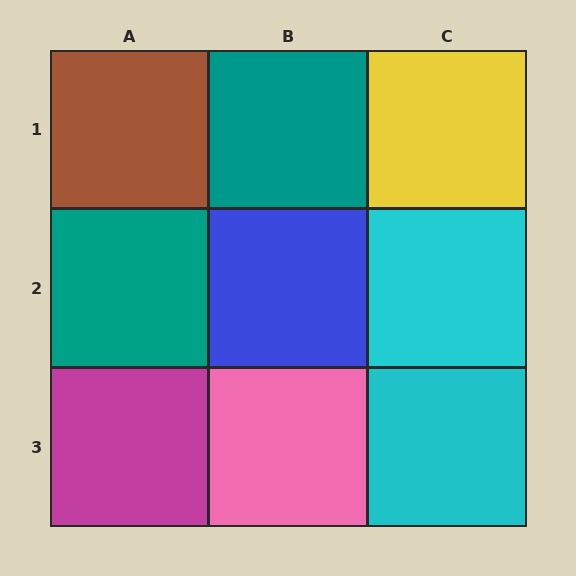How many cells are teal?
2 cells are teal.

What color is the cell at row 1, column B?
Teal.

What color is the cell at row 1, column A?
Brown.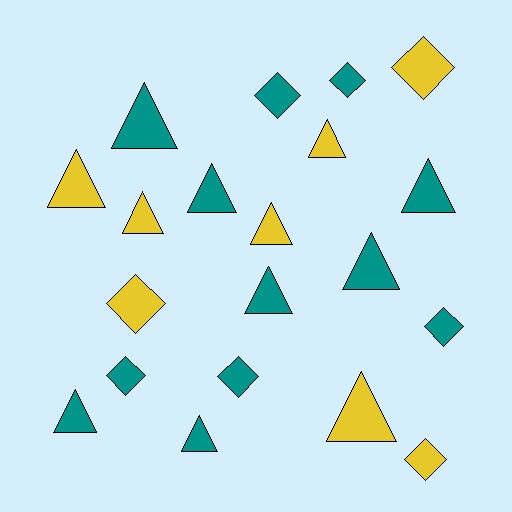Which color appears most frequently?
Teal, with 12 objects.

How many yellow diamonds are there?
There are 3 yellow diamonds.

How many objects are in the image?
There are 20 objects.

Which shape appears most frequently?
Triangle, with 12 objects.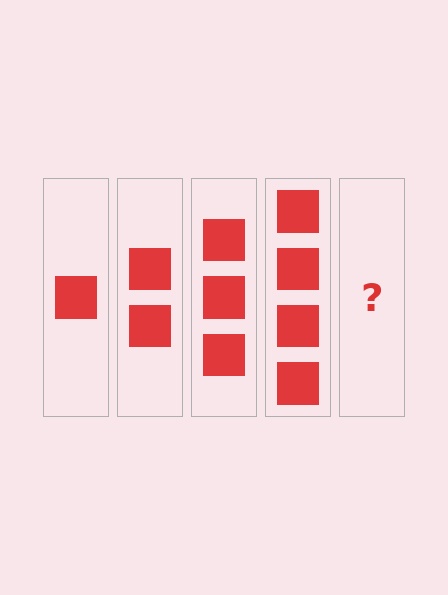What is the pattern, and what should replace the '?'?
The pattern is that each step adds one more square. The '?' should be 5 squares.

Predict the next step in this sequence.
The next step is 5 squares.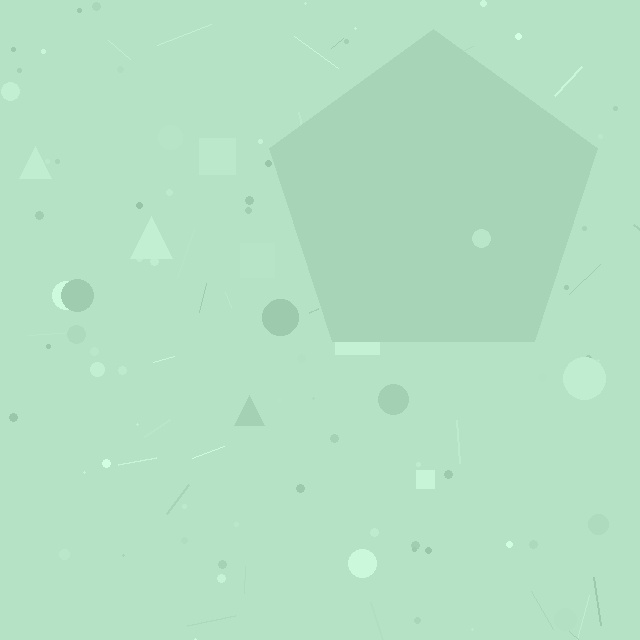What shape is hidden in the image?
A pentagon is hidden in the image.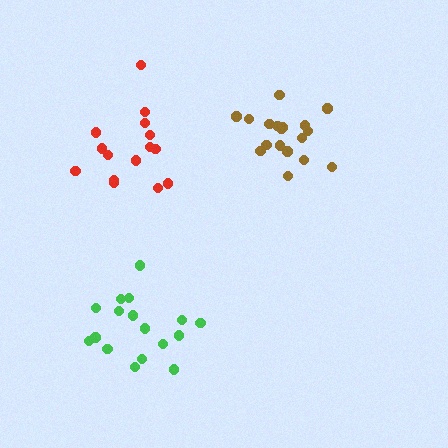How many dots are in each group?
Group 1: 18 dots, Group 2: 17 dots, Group 3: 15 dots (50 total).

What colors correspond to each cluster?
The clusters are colored: brown, green, red.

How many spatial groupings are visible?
There are 3 spatial groupings.